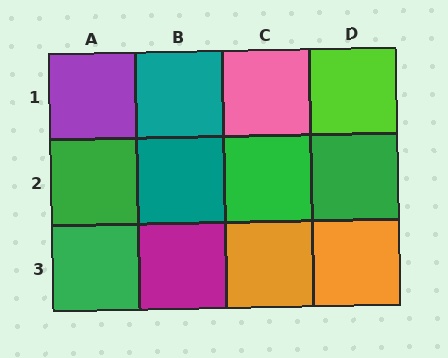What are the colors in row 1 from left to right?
Purple, teal, pink, lime.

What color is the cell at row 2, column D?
Green.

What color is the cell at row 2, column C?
Green.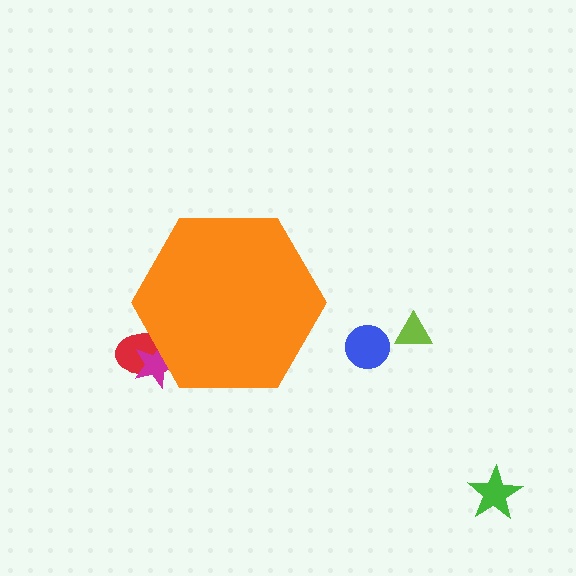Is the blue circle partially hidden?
No, the blue circle is fully visible.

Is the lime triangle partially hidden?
No, the lime triangle is fully visible.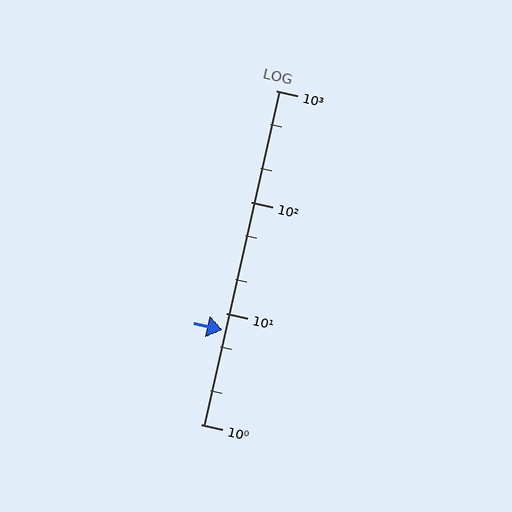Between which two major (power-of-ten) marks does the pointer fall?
The pointer is between 1 and 10.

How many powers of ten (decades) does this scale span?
The scale spans 3 decades, from 1 to 1000.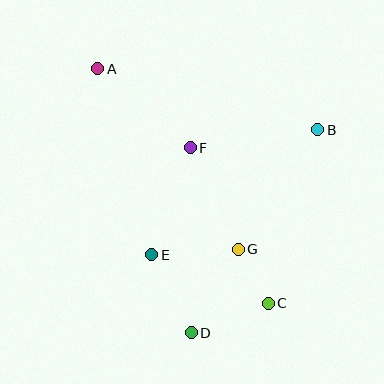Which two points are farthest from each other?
Points A and C are farthest from each other.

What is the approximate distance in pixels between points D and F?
The distance between D and F is approximately 185 pixels.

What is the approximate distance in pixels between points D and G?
The distance between D and G is approximately 95 pixels.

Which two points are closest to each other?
Points C and G are closest to each other.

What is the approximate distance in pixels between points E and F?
The distance between E and F is approximately 114 pixels.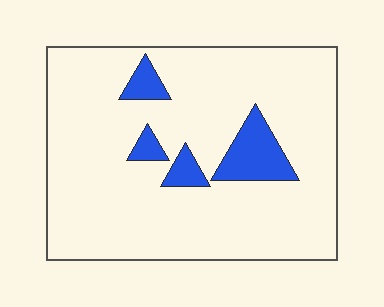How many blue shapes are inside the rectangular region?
4.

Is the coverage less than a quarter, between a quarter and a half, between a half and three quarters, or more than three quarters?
Less than a quarter.